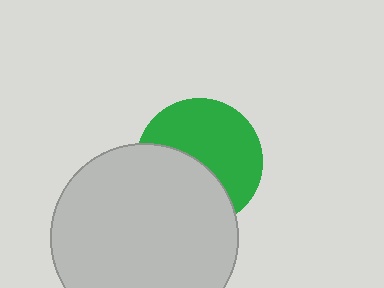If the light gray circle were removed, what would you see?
You would see the complete green circle.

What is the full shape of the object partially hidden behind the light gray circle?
The partially hidden object is a green circle.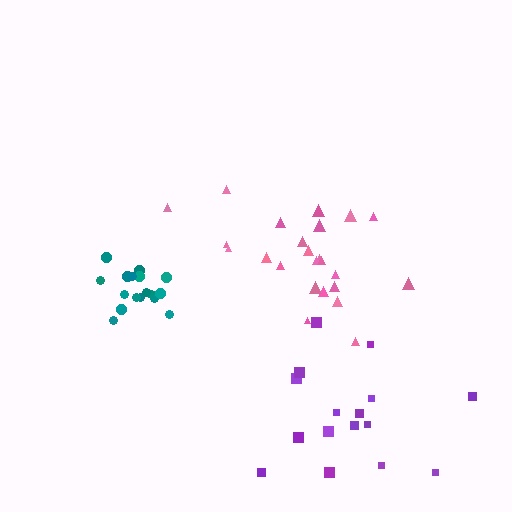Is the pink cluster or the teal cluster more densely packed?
Teal.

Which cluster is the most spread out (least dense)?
Purple.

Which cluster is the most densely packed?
Teal.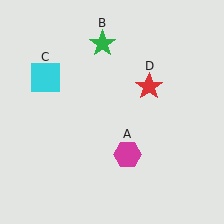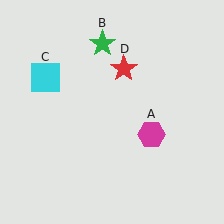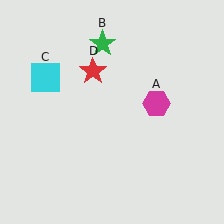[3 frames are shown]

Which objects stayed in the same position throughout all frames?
Green star (object B) and cyan square (object C) remained stationary.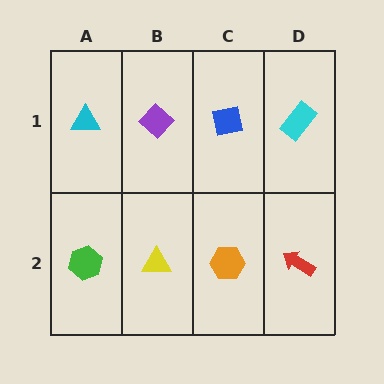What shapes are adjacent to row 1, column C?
An orange hexagon (row 2, column C), a purple diamond (row 1, column B), a cyan rectangle (row 1, column D).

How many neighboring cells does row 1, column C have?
3.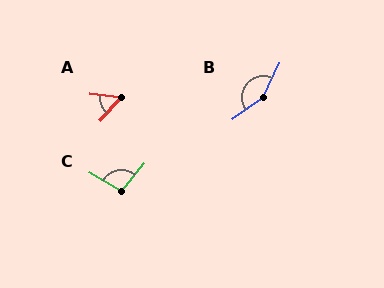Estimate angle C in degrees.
Approximately 100 degrees.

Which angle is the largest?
B, at approximately 151 degrees.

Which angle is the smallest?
A, at approximately 54 degrees.